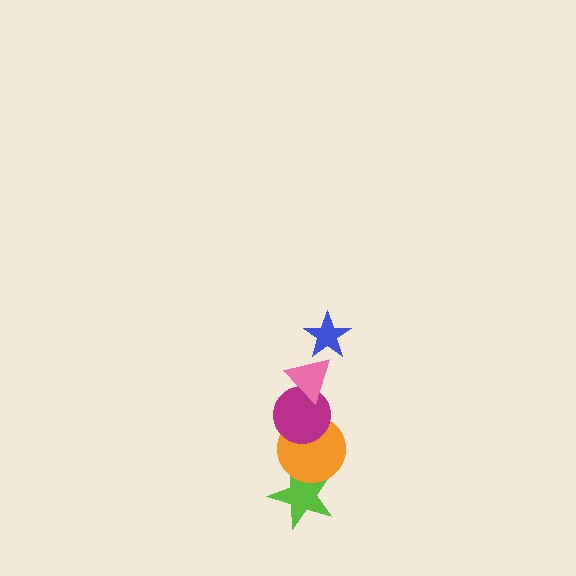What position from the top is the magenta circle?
The magenta circle is 3rd from the top.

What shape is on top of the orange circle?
The magenta circle is on top of the orange circle.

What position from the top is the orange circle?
The orange circle is 4th from the top.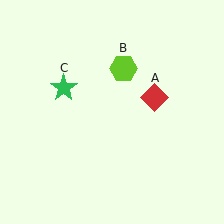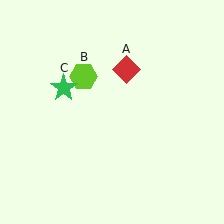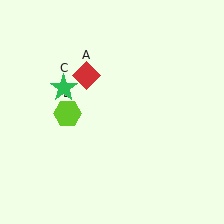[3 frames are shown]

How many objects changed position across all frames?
2 objects changed position: red diamond (object A), lime hexagon (object B).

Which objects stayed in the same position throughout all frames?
Green star (object C) remained stationary.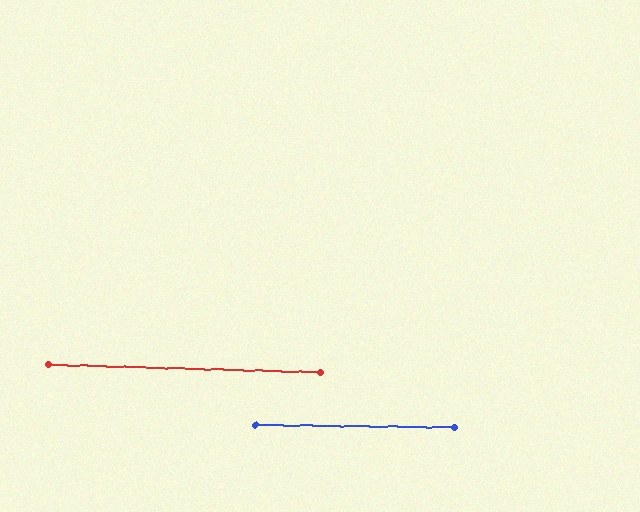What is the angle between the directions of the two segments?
Approximately 1 degree.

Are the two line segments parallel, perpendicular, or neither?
Parallel — their directions differ by only 0.8°.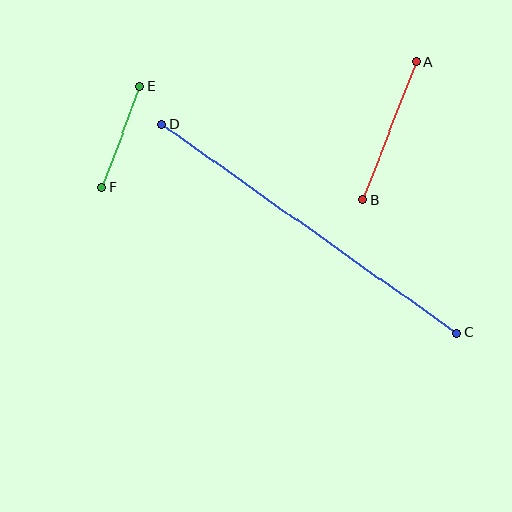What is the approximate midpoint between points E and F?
The midpoint is at approximately (121, 137) pixels.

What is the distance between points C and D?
The distance is approximately 361 pixels.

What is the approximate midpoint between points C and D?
The midpoint is at approximately (309, 229) pixels.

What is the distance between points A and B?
The distance is approximately 147 pixels.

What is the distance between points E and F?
The distance is approximately 107 pixels.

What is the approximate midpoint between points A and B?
The midpoint is at approximately (389, 131) pixels.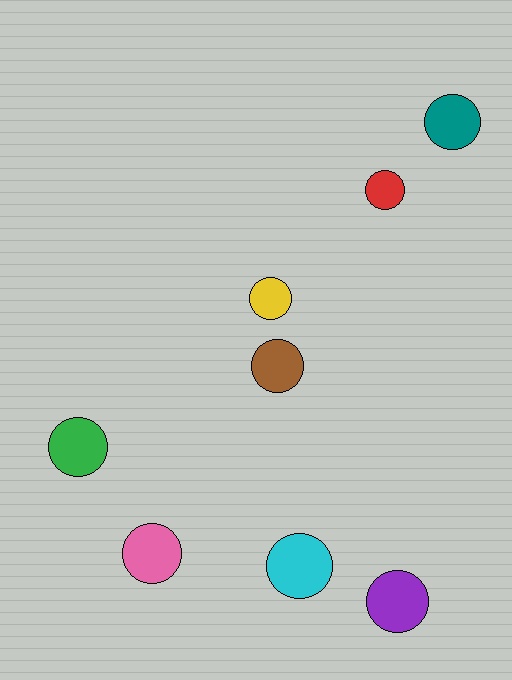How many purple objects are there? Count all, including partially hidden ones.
There is 1 purple object.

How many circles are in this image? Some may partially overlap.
There are 8 circles.